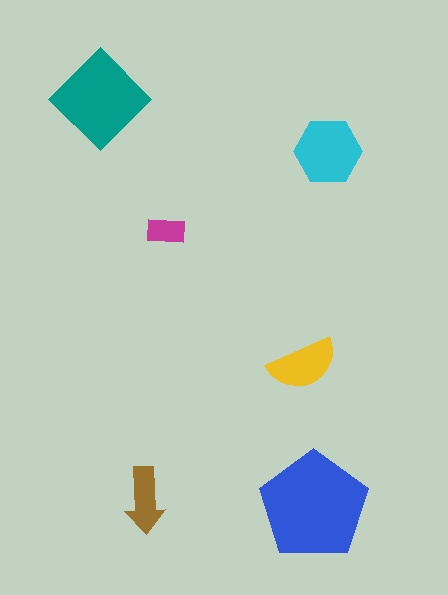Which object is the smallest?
The magenta rectangle.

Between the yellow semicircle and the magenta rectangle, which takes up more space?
The yellow semicircle.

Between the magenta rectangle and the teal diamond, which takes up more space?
The teal diamond.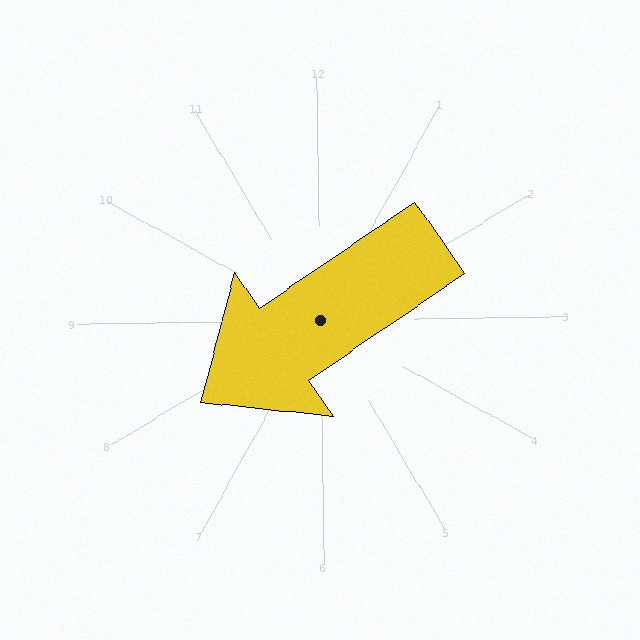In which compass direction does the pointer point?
Southwest.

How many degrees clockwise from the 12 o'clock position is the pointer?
Approximately 236 degrees.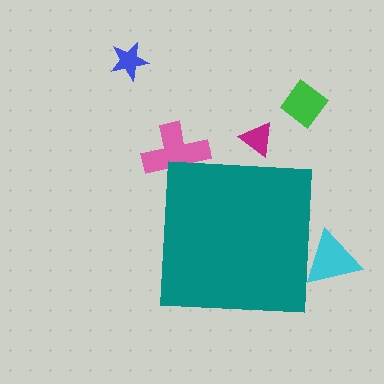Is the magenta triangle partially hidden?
Yes, the magenta triangle is partially hidden behind the teal square.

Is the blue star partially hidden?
No, the blue star is fully visible.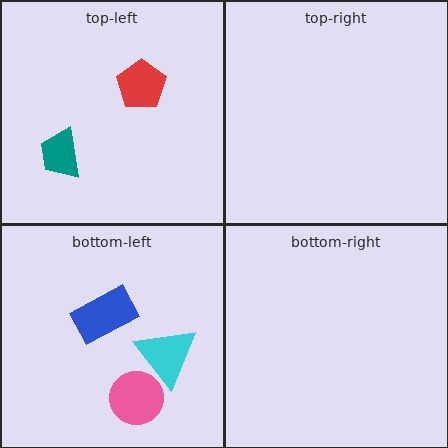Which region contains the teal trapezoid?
The top-left region.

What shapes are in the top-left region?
The teal trapezoid, the red pentagon.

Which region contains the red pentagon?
The top-left region.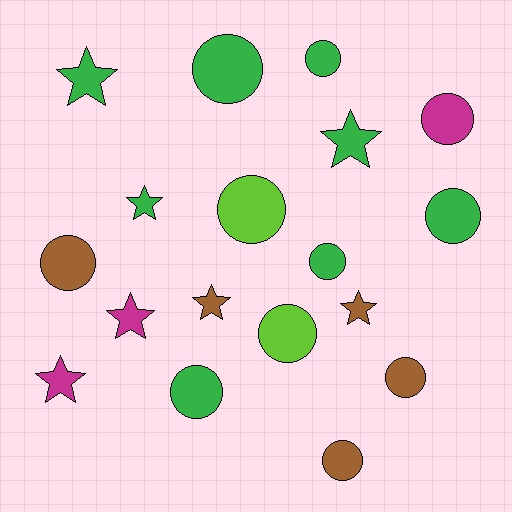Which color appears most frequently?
Green, with 8 objects.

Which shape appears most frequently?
Circle, with 11 objects.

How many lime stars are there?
There are no lime stars.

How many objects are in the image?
There are 18 objects.